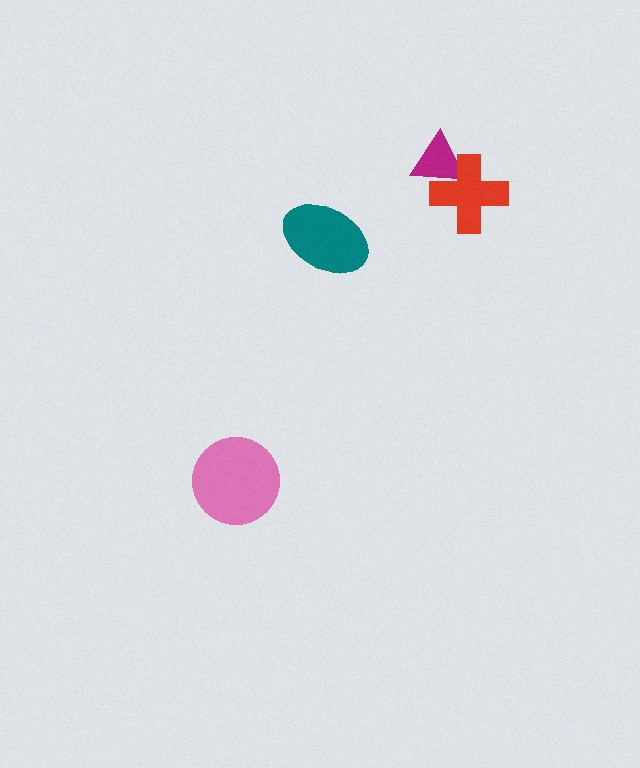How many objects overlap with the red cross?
1 object overlaps with the red cross.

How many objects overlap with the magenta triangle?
1 object overlaps with the magenta triangle.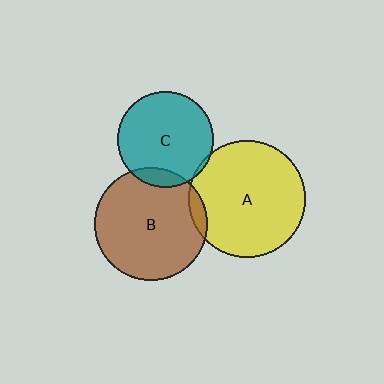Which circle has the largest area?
Circle A (yellow).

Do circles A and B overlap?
Yes.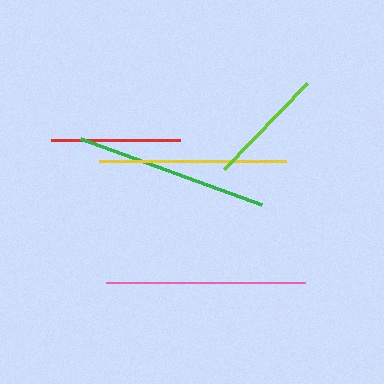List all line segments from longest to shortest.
From longest to shortest: pink, green, yellow, red, lime.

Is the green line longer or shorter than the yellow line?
The green line is longer than the yellow line.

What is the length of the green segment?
The green segment is approximately 192 pixels long.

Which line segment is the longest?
The pink line is the longest at approximately 199 pixels.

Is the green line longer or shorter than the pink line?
The pink line is longer than the green line.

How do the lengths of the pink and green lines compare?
The pink and green lines are approximately the same length.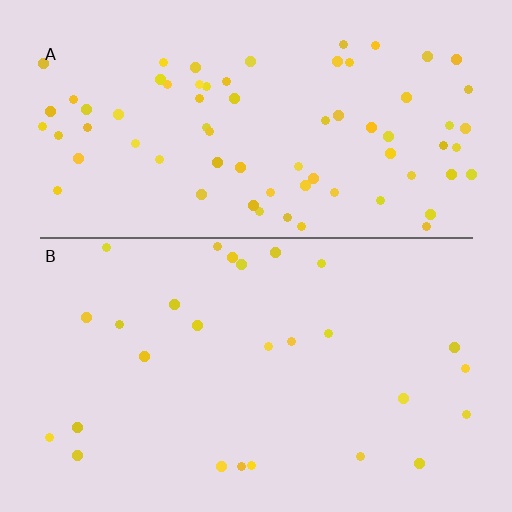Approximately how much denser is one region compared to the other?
Approximately 2.7× — region A over region B.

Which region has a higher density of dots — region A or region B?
A (the top).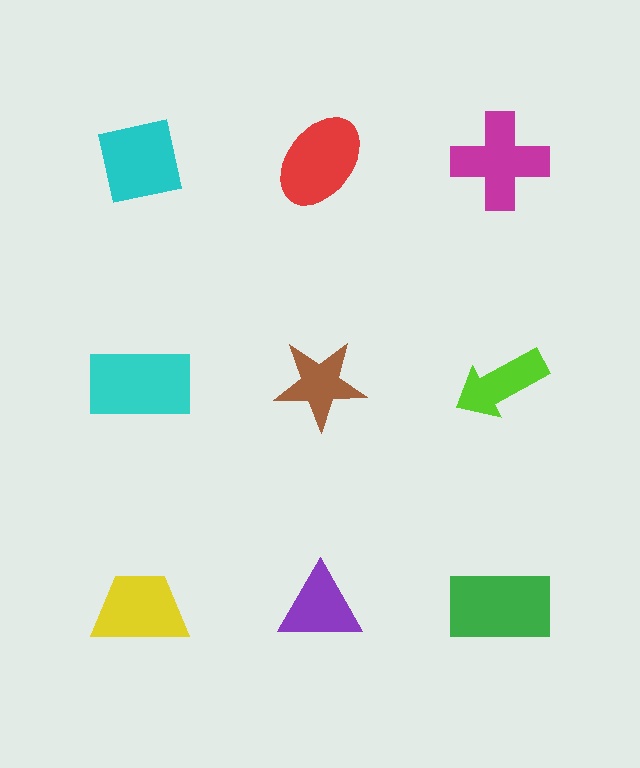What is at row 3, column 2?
A purple triangle.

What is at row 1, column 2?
A red ellipse.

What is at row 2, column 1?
A cyan rectangle.